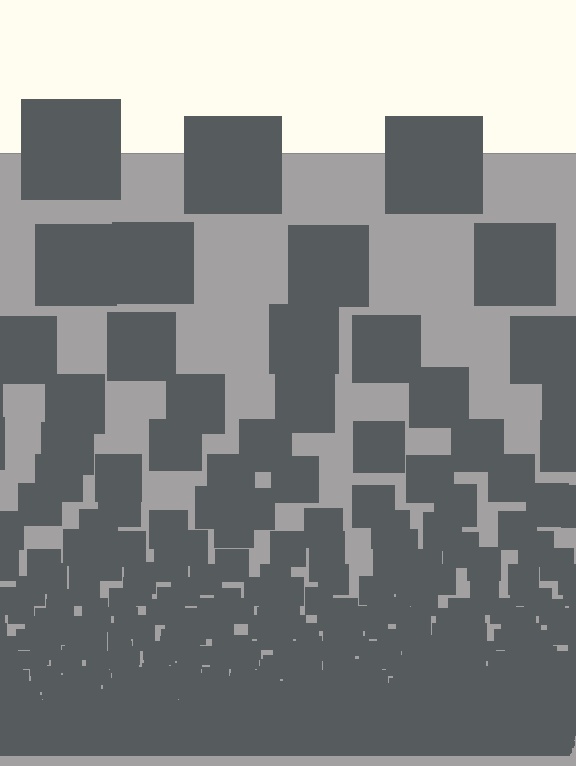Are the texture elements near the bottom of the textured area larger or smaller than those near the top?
Smaller. The gradient is inverted — elements near the bottom are smaller and denser.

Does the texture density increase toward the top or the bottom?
Density increases toward the bottom.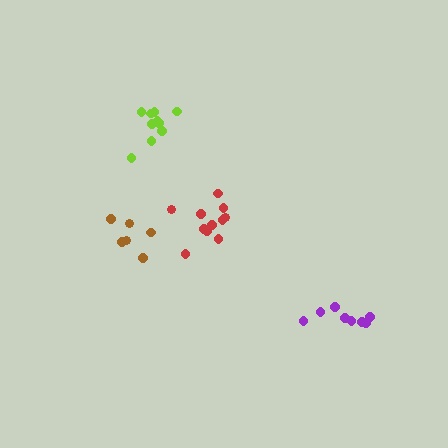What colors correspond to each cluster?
The clusters are colored: purple, brown, red, lime.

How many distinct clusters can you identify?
There are 4 distinct clusters.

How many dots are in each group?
Group 1: 8 dots, Group 2: 6 dots, Group 3: 11 dots, Group 4: 10 dots (35 total).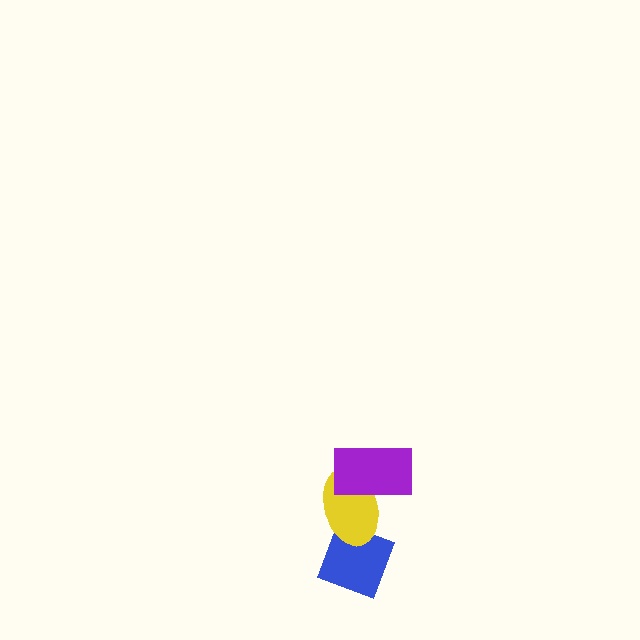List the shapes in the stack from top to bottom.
From top to bottom: the purple rectangle, the yellow ellipse, the blue diamond.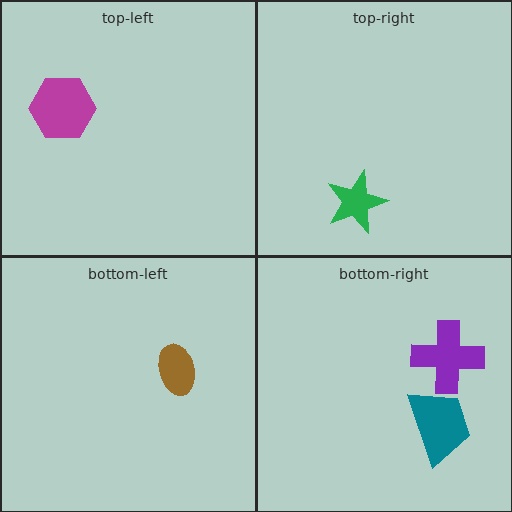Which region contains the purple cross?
The bottom-right region.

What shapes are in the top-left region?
The magenta hexagon.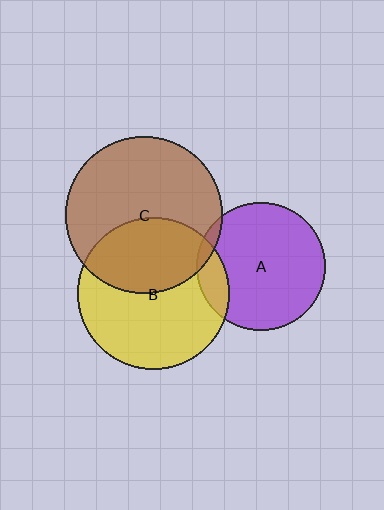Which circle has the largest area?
Circle C (brown).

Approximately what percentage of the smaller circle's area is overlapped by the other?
Approximately 5%.